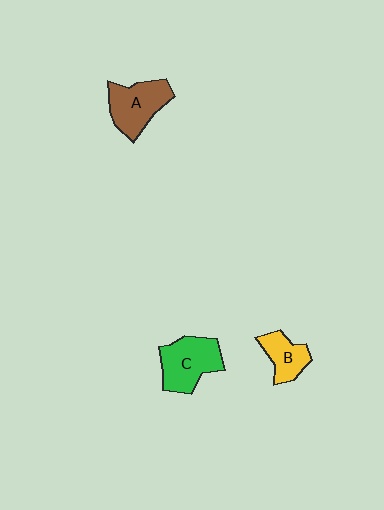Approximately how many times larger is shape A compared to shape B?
Approximately 1.5 times.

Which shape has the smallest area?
Shape B (yellow).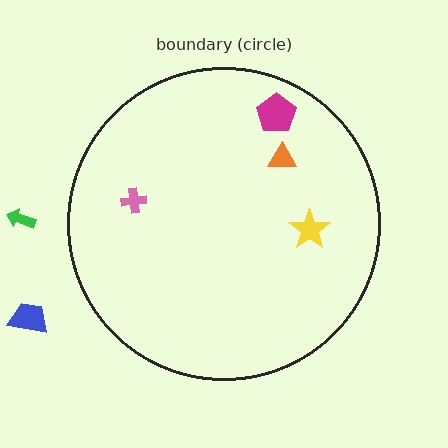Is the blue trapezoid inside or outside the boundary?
Outside.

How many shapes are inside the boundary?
4 inside, 2 outside.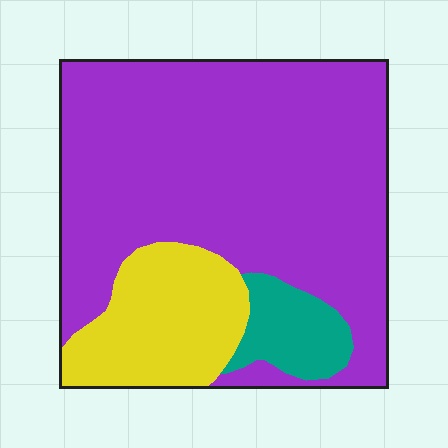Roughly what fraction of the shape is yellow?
Yellow takes up less than a quarter of the shape.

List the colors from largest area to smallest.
From largest to smallest: purple, yellow, teal.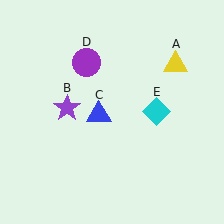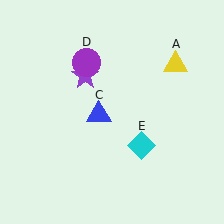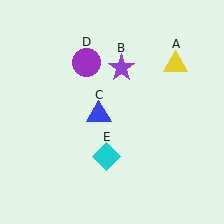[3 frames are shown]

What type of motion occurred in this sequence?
The purple star (object B), cyan diamond (object E) rotated clockwise around the center of the scene.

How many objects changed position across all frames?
2 objects changed position: purple star (object B), cyan diamond (object E).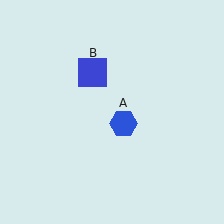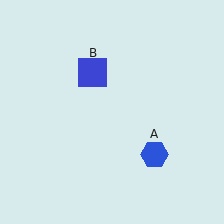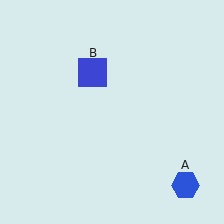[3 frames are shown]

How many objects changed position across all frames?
1 object changed position: blue hexagon (object A).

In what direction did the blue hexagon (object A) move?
The blue hexagon (object A) moved down and to the right.